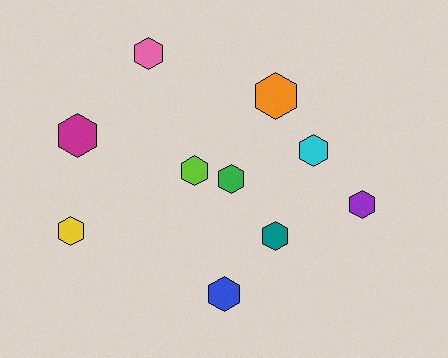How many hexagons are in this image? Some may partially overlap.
There are 10 hexagons.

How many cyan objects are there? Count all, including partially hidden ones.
There is 1 cyan object.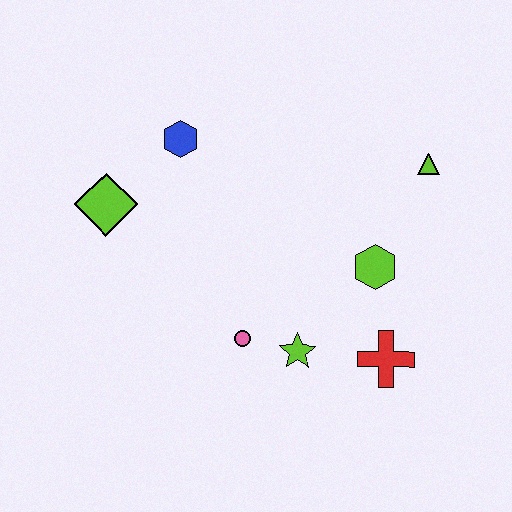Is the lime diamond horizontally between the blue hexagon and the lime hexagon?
No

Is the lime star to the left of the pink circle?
No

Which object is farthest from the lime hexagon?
The lime diamond is farthest from the lime hexagon.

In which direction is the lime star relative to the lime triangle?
The lime star is below the lime triangle.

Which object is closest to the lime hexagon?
The red cross is closest to the lime hexagon.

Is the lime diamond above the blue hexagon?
No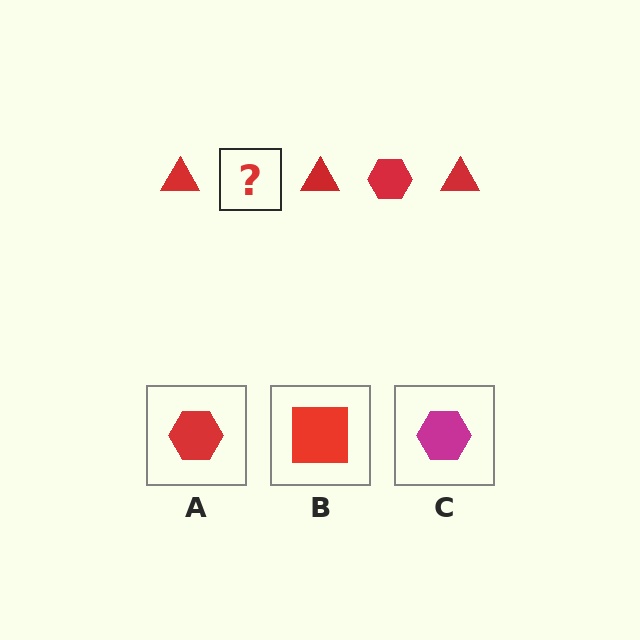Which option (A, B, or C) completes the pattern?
A.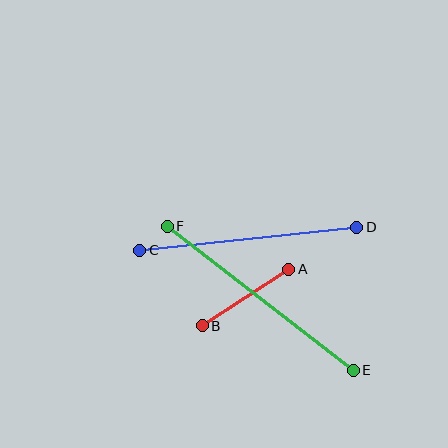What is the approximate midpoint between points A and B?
The midpoint is at approximately (245, 297) pixels.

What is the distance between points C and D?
The distance is approximately 218 pixels.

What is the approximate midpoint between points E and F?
The midpoint is at approximately (260, 298) pixels.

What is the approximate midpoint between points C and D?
The midpoint is at approximately (248, 239) pixels.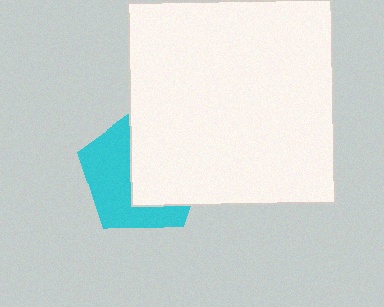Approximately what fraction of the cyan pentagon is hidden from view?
Roughly 53% of the cyan pentagon is hidden behind the white square.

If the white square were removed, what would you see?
You would see the complete cyan pentagon.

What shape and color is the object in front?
The object in front is a white square.